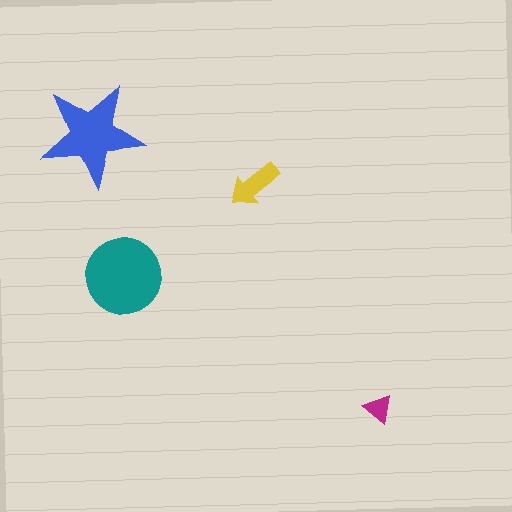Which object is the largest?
The teal circle.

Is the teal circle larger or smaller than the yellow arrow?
Larger.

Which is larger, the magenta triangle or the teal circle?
The teal circle.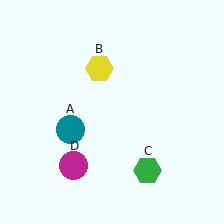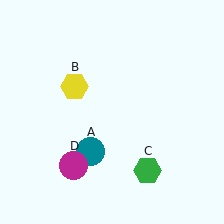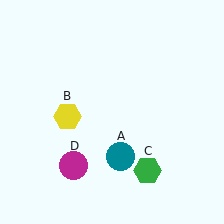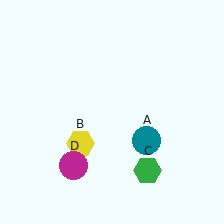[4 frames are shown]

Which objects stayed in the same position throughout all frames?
Green hexagon (object C) and magenta circle (object D) remained stationary.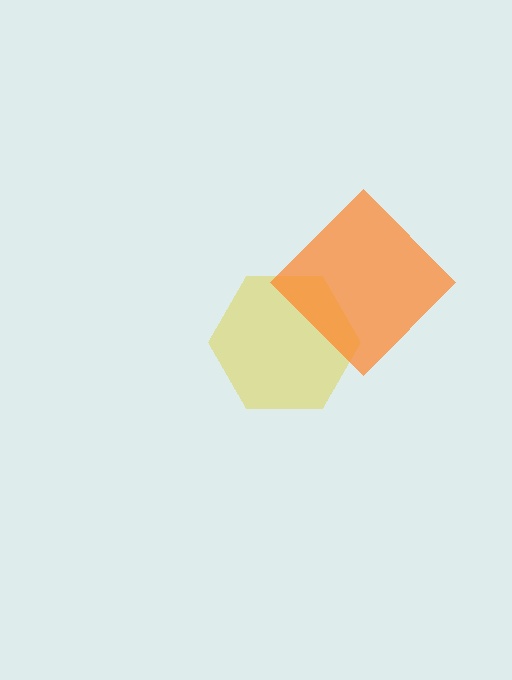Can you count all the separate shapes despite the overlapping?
Yes, there are 2 separate shapes.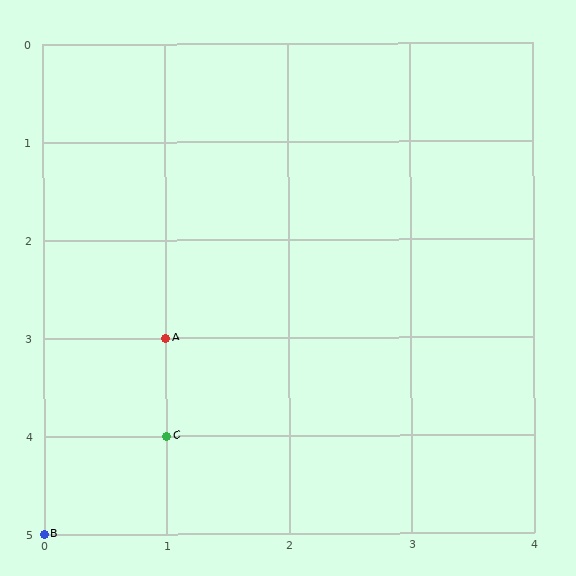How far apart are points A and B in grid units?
Points A and B are 1 column and 2 rows apart (about 2.2 grid units diagonally).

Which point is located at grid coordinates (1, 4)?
Point C is at (1, 4).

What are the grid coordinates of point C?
Point C is at grid coordinates (1, 4).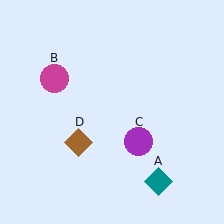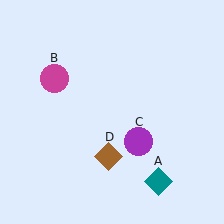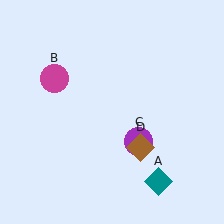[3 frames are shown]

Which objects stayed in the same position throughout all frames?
Teal diamond (object A) and magenta circle (object B) and purple circle (object C) remained stationary.